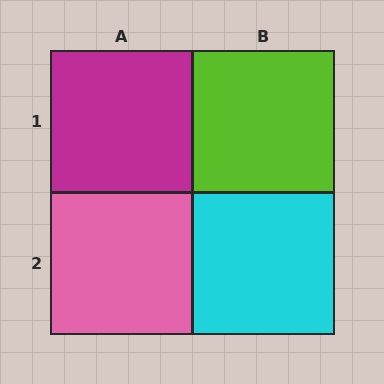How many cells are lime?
1 cell is lime.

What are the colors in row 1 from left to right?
Magenta, lime.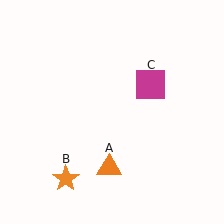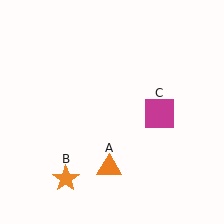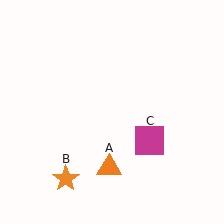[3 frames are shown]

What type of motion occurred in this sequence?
The magenta square (object C) rotated clockwise around the center of the scene.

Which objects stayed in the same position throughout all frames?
Orange triangle (object A) and orange star (object B) remained stationary.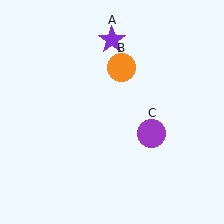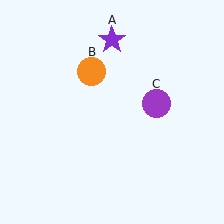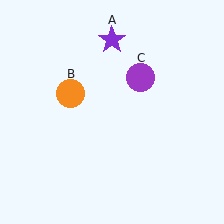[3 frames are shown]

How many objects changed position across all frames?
2 objects changed position: orange circle (object B), purple circle (object C).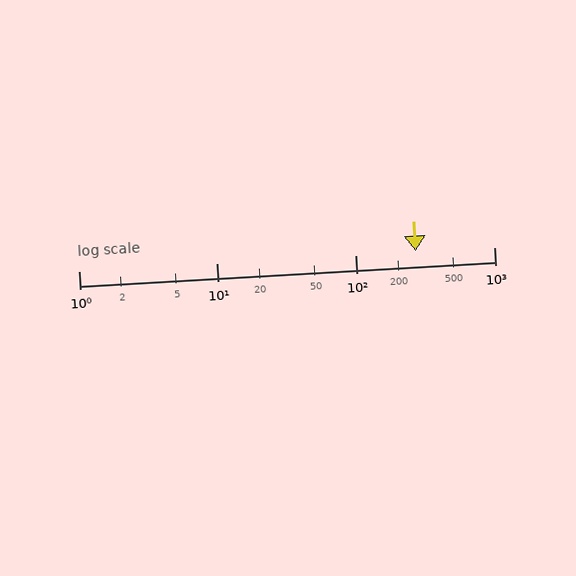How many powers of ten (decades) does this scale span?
The scale spans 3 decades, from 1 to 1000.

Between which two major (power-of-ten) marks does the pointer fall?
The pointer is between 100 and 1000.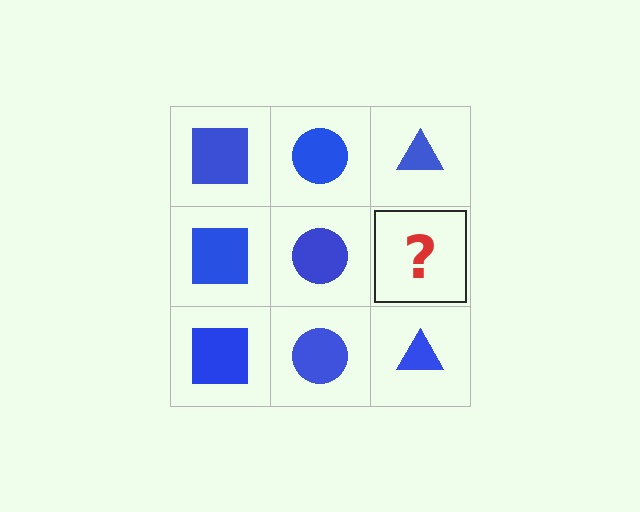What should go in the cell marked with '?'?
The missing cell should contain a blue triangle.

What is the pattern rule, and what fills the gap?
The rule is that each column has a consistent shape. The gap should be filled with a blue triangle.